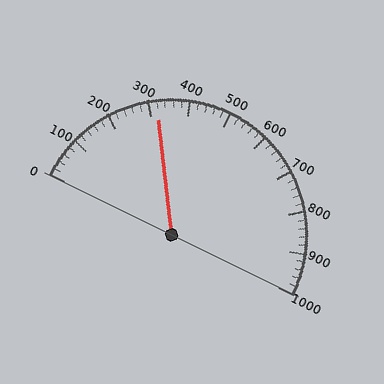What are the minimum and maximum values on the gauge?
The gauge ranges from 0 to 1000.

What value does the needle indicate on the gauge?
The needle indicates approximately 320.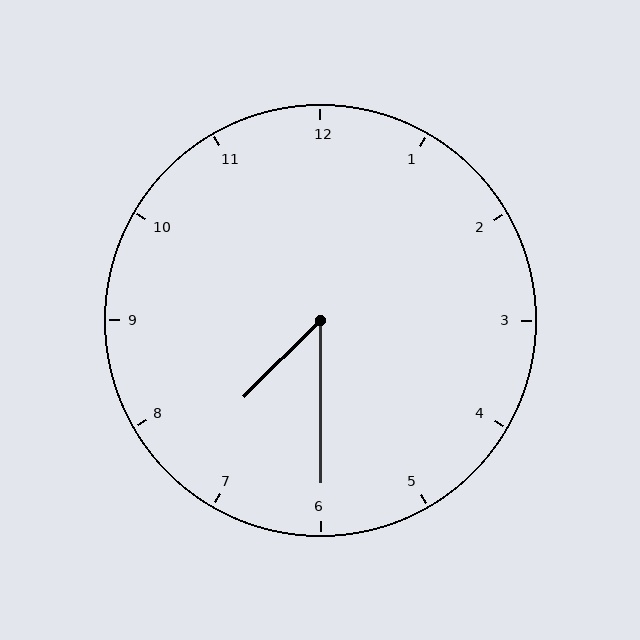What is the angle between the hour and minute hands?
Approximately 45 degrees.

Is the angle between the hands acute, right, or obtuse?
It is acute.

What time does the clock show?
7:30.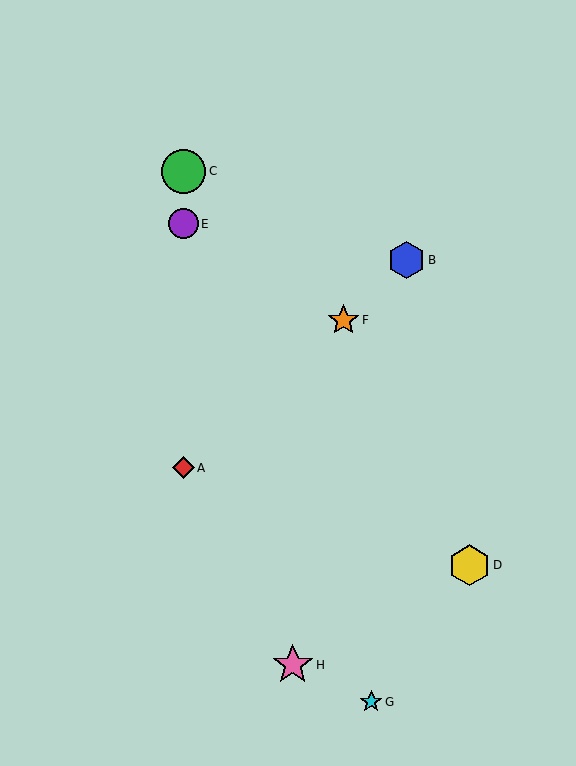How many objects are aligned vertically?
3 objects (A, C, E) are aligned vertically.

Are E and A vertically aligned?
Yes, both are at x≈184.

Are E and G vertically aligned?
No, E is at x≈184 and G is at x≈371.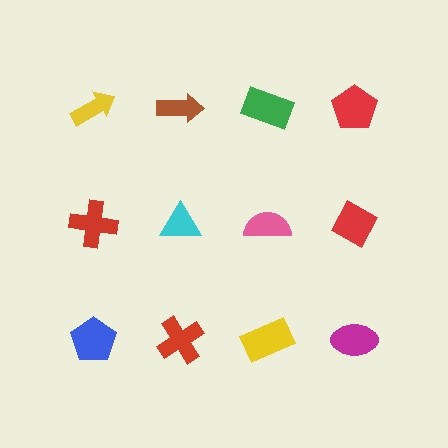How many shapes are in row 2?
4 shapes.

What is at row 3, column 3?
A yellow rectangle.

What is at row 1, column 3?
A green rectangle.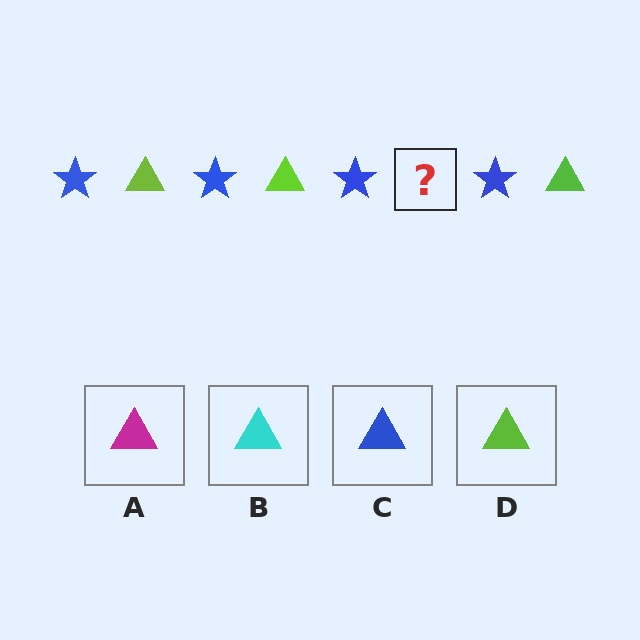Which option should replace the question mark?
Option D.